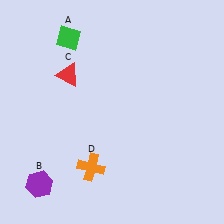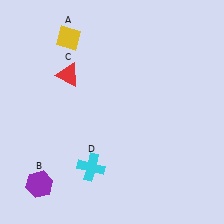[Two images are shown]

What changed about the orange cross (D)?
In Image 1, D is orange. In Image 2, it changed to cyan.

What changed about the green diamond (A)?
In Image 1, A is green. In Image 2, it changed to yellow.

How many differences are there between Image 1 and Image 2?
There are 2 differences between the two images.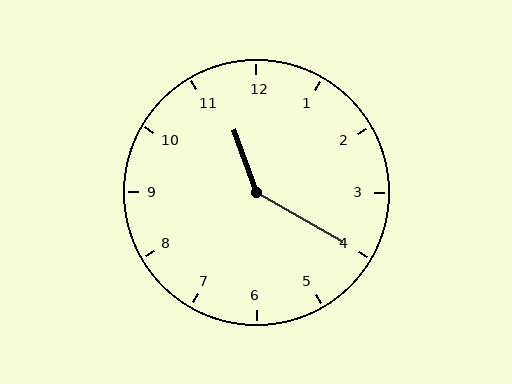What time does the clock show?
11:20.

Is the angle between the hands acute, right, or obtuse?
It is obtuse.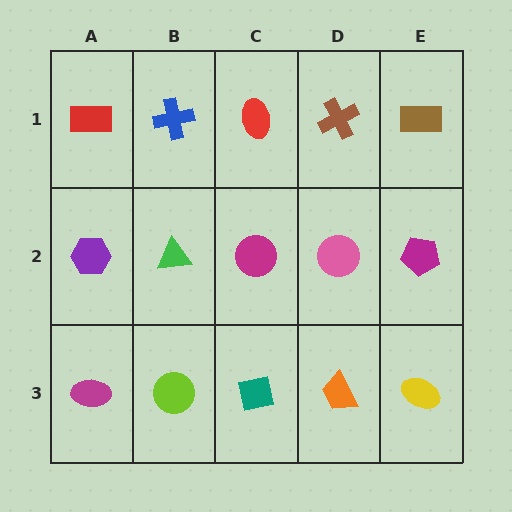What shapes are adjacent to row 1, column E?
A magenta pentagon (row 2, column E), a brown cross (row 1, column D).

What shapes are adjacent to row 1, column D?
A pink circle (row 2, column D), a red ellipse (row 1, column C), a brown rectangle (row 1, column E).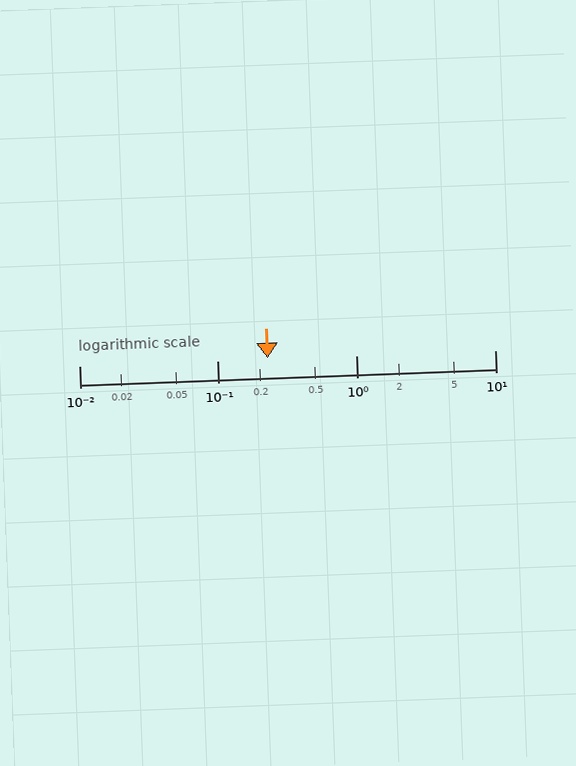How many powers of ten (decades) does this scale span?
The scale spans 3 decades, from 0.01 to 10.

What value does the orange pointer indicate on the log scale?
The pointer indicates approximately 0.23.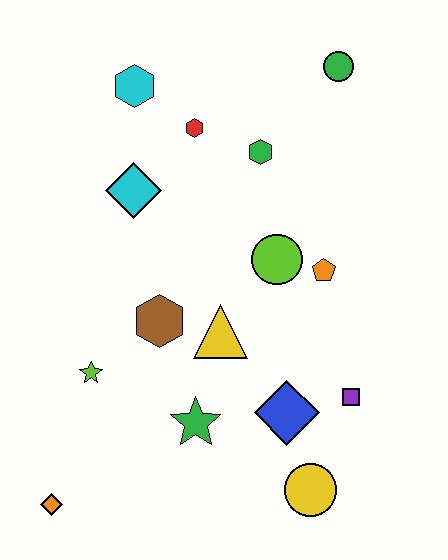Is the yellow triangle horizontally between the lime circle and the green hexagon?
No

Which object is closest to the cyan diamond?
The red hexagon is closest to the cyan diamond.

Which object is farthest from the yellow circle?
The cyan hexagon is farthest from the yellow circle.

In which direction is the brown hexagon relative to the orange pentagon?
The brown hexagon is to the left of the orange pentagon.